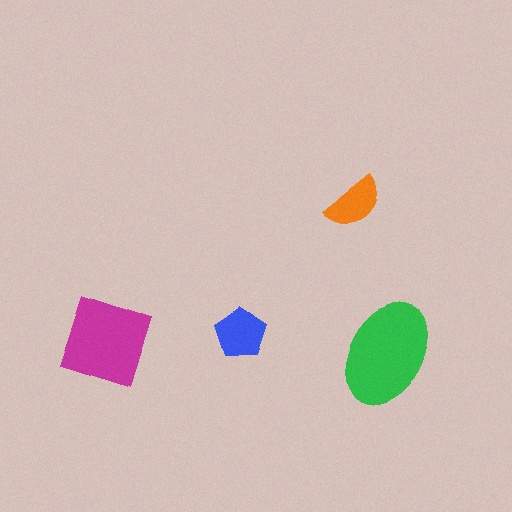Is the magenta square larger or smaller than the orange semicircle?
Larger.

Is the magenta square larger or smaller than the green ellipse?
Smaller.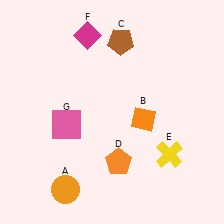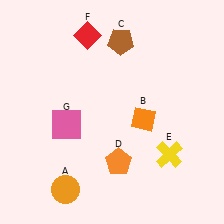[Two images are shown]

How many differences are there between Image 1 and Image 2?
There is 1 difference between the two images.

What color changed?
The diamond (F) changed from magenta in Image 1 to red in Image 2.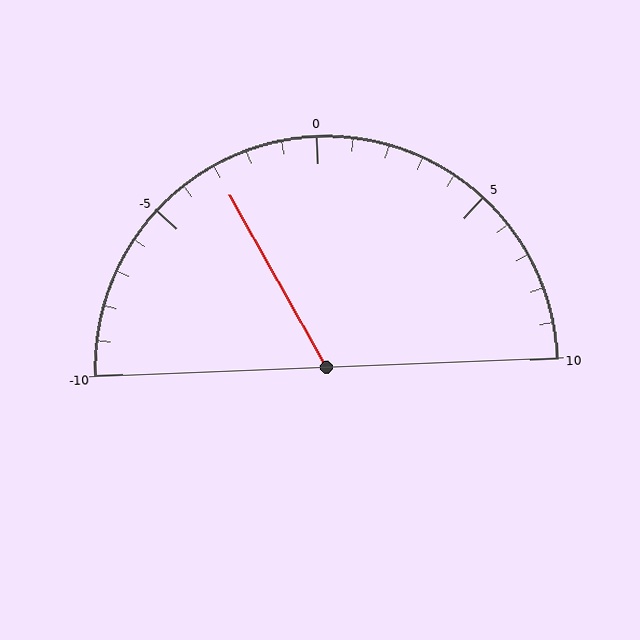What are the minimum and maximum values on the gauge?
The gauge ranges from -10 to 10.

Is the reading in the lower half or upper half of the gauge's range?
The reading is in the lower half of the range (-10 to 10).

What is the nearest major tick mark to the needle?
The nearest major tick mark is -5.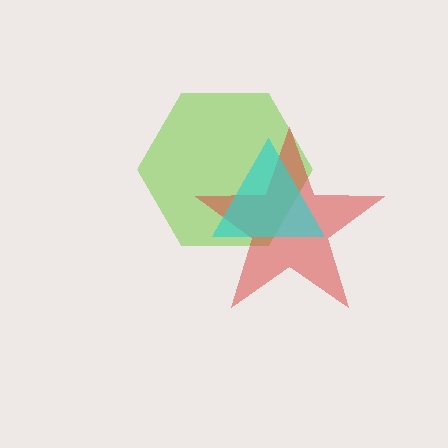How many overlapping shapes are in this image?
There are 3 overlapping shapes in the image.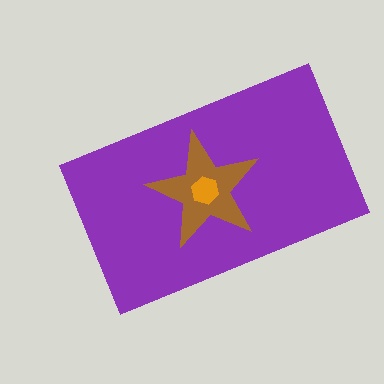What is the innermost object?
The orange hexagon.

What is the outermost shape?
The purple rectangle.